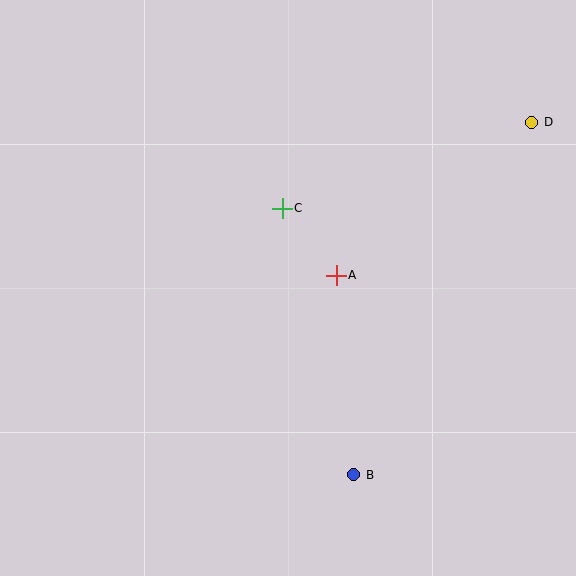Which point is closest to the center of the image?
Point A at (336, 275) is closest to the center.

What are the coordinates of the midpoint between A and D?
The midpoint between A and D is at (434, 199).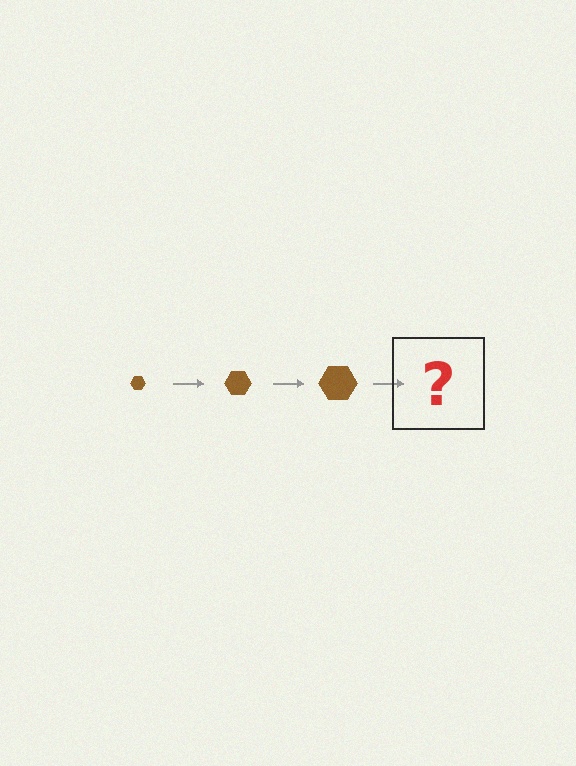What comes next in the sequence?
The next element should be a brown hexagon, larger than the previous one.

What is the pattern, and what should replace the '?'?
The pattern is that the hexagon gets progressively larger each step. The '?' should be a brown hexagon, larger than the previous one.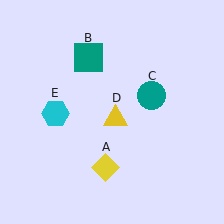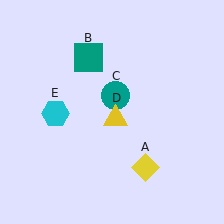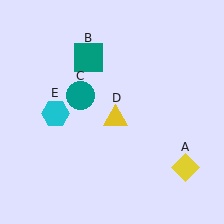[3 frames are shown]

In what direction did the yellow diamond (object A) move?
The yellow diamond (object A) moved right.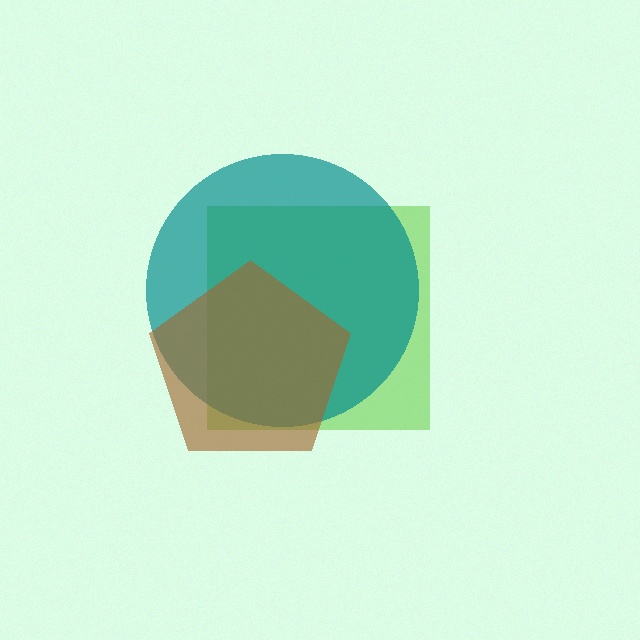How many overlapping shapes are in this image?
There are 3 overlapping shapes in the image.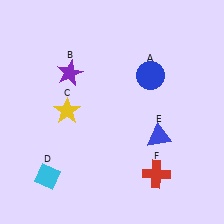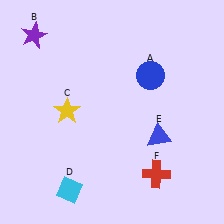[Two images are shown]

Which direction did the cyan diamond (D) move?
The cyan diamond (D) moved right.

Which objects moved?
The objects that moved are: the purple star (B), the cyan diamond (D).